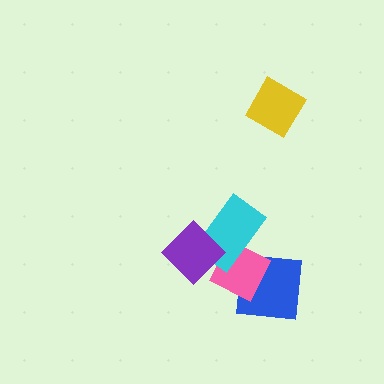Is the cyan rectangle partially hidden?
Yes, it is partially covered by another shape.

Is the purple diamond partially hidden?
No, no other shape covers it.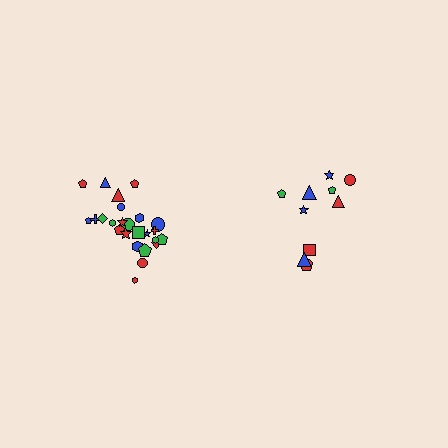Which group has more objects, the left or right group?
The left group.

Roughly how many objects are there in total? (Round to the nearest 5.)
Roughly 35 objects in total.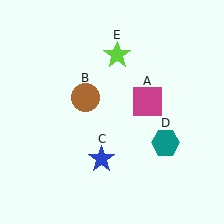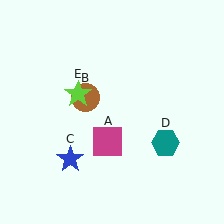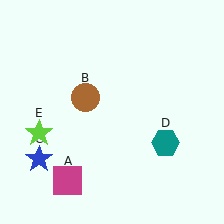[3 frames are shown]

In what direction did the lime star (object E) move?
The lime star (object E) moved down and to the left.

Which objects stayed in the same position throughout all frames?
Brown circle (object B) and teal hexagon (object D) remained stationary.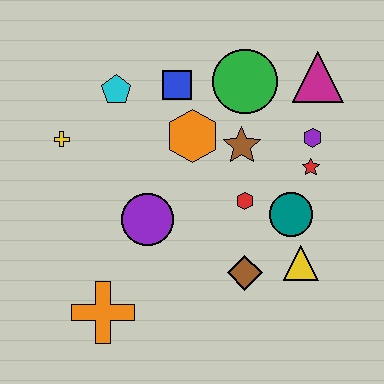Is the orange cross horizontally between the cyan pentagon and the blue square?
No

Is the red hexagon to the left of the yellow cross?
No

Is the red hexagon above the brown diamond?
Yes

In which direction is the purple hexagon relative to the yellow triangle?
The purple hexagon is above the yellow triangle.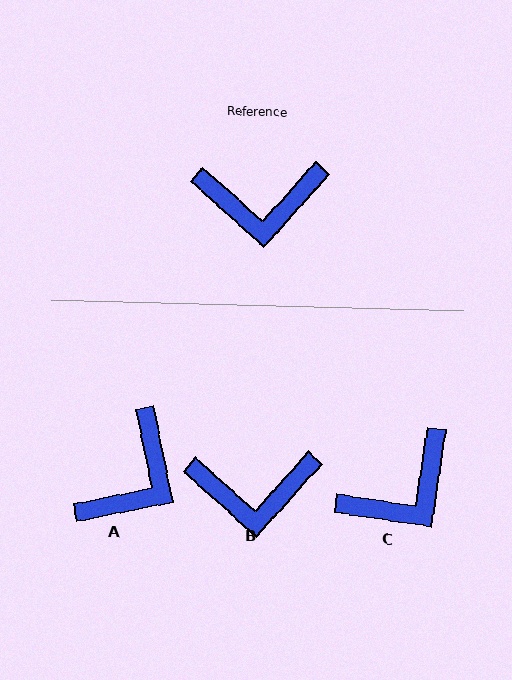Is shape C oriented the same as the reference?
No, it is off by about 33 degrees.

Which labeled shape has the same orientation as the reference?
B.